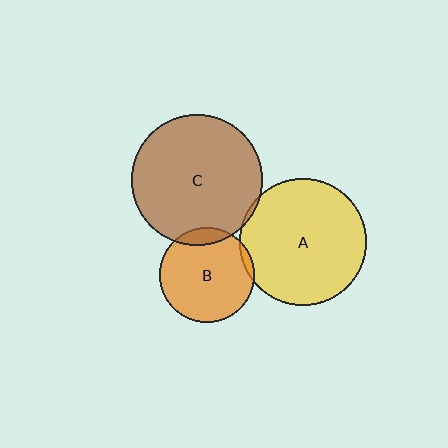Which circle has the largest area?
Circle C (brown).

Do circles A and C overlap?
Yes.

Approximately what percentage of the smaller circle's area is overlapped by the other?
Approximately 5%.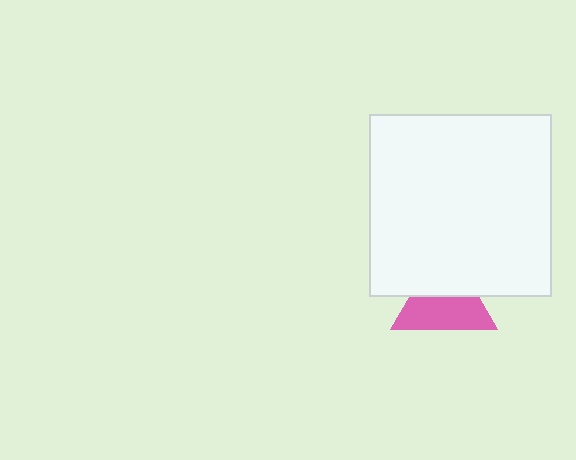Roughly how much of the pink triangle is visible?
About half of it is visible (roughly 57%).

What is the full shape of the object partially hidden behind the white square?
The partially hidden object is a pink triangle.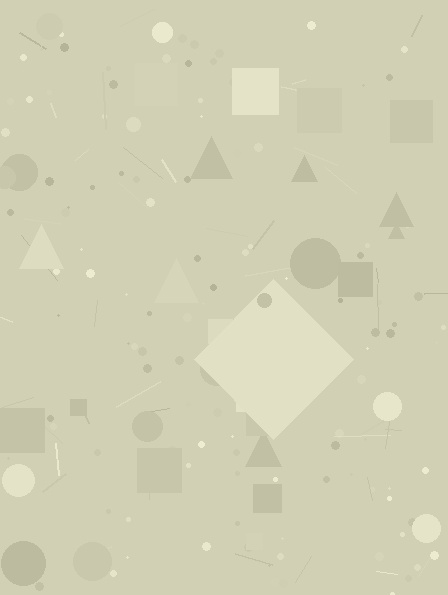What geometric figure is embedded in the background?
A diamond is embedded in the background.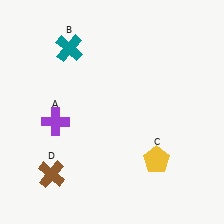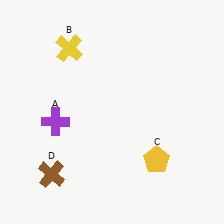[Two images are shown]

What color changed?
The cross (B) changed from teal in Image 1 to yellow in Image 2.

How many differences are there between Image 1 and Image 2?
There is 1 difference between the two images.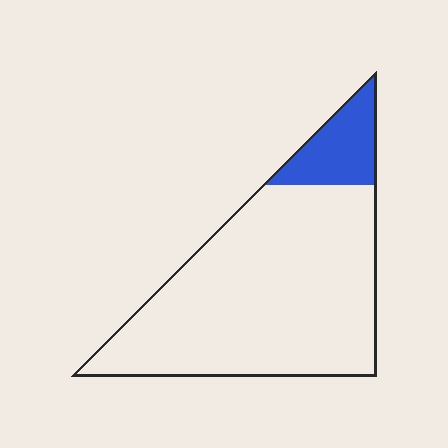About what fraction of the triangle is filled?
About one eighth (1/8).